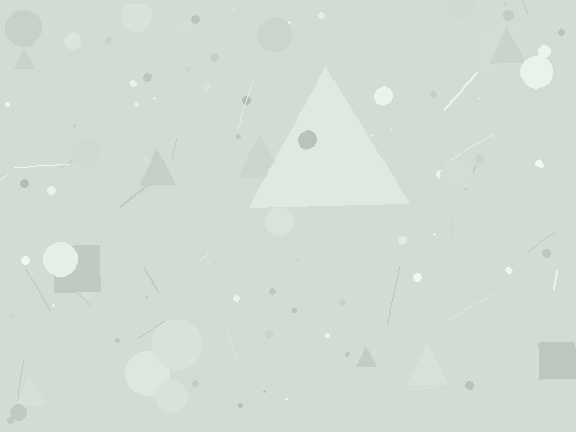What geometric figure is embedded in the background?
A triangle is embedded in the background.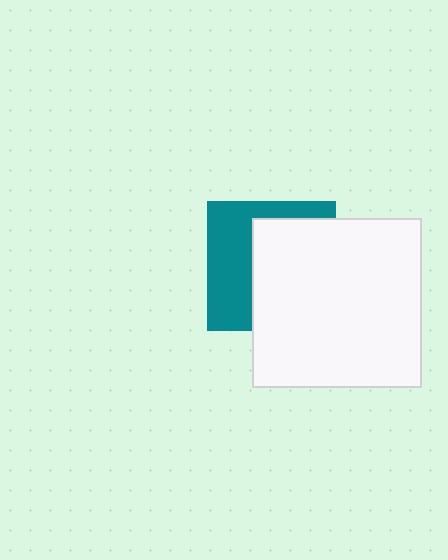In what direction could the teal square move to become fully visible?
The teal square could move left. That would shift it out from behind the white square entirely.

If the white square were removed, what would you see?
You would see the complete teal square.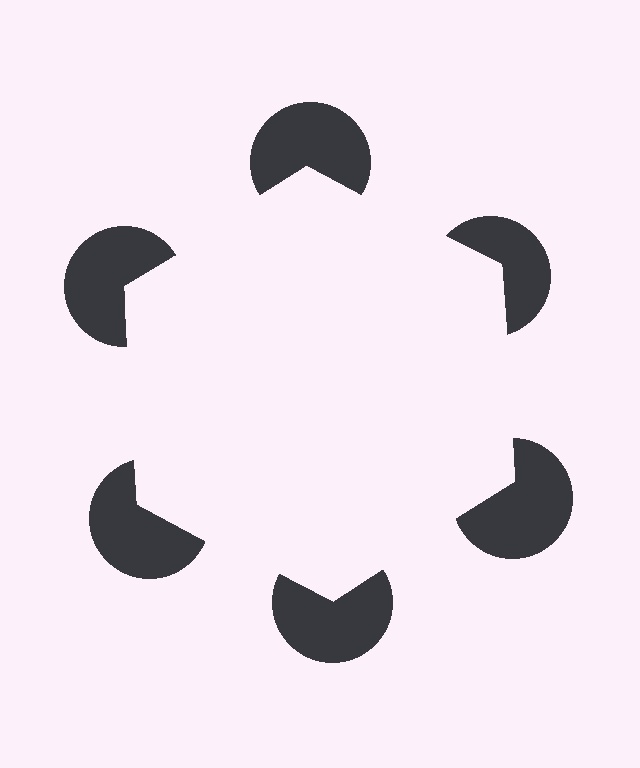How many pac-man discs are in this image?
There are 6 — one at each vertex of the illusory hexagon.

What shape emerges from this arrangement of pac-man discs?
An illusory hexagon — its edges are inferred from the aligned wedge cuts in the pac-man discs, not physically drawn.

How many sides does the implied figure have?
6 sides.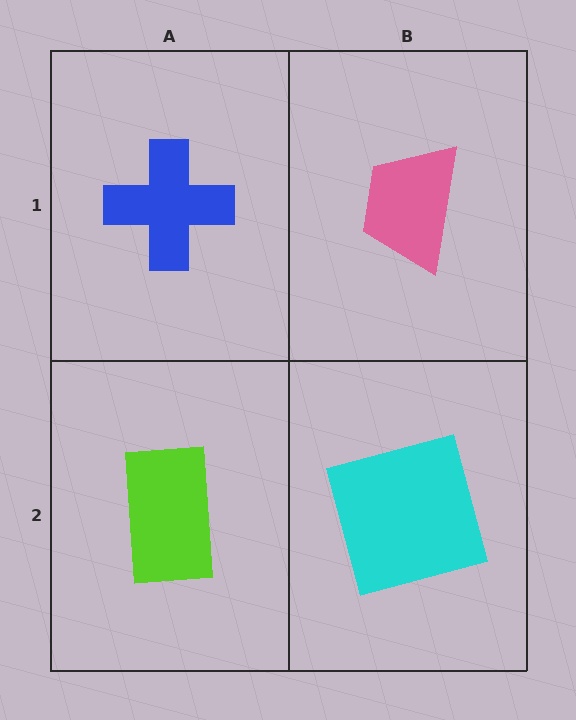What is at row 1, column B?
A pink trapezoid.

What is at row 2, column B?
A cyan square.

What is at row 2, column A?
A lime rectangle.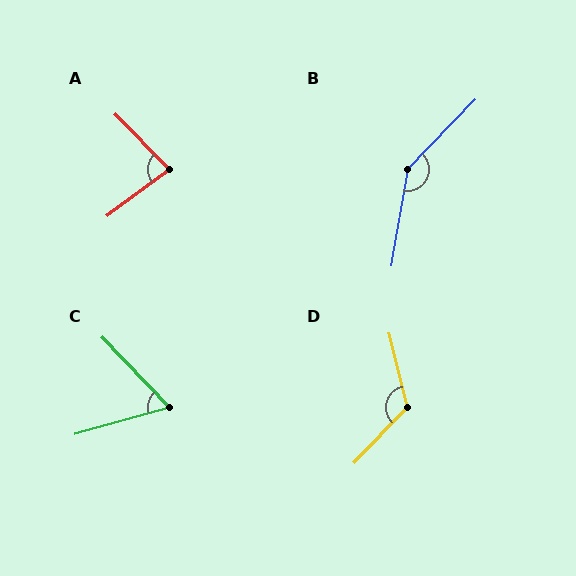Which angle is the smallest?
C, at approximately 62 degrees.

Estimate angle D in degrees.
Approximately 122 degrees.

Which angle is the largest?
B, at approximately 145 degrees.